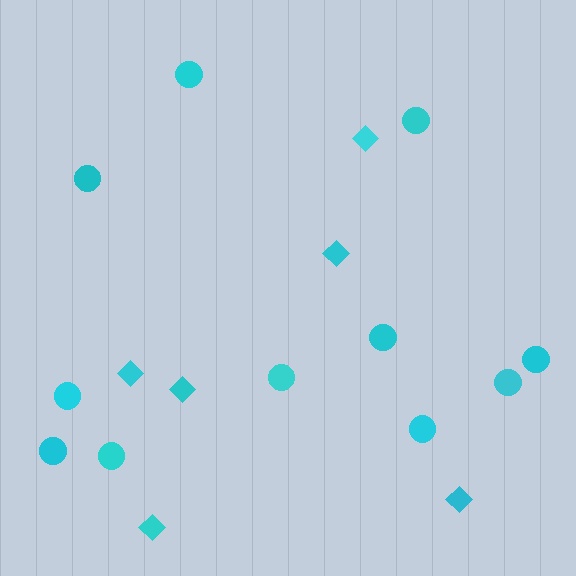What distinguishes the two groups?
There are 2 groups: one group of circles (11) and one group of diamonds (6).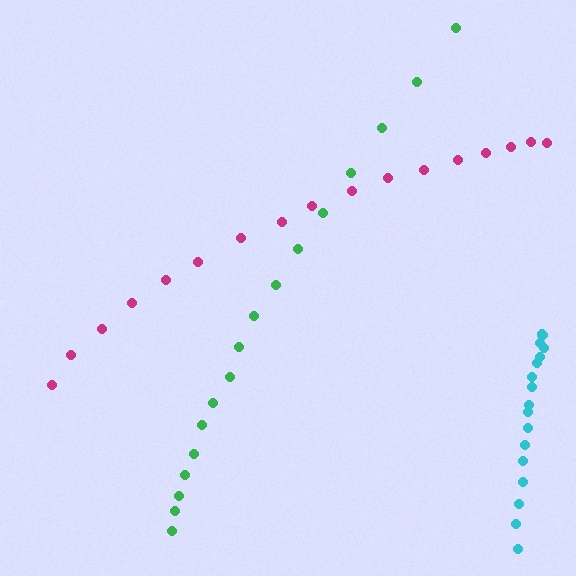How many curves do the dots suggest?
There are 3 distinct paths.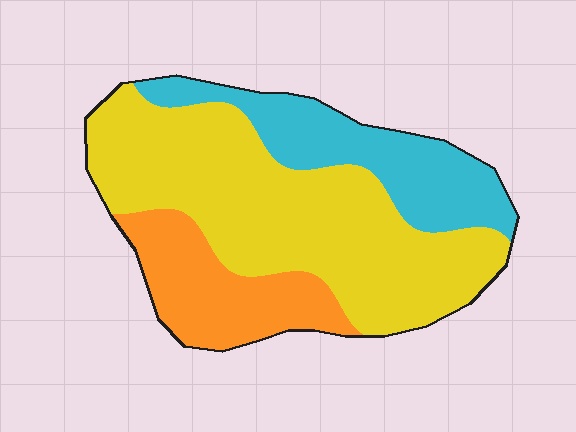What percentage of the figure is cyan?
Cyan covers around 25% of the figure.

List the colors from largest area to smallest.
From largest to smallest: yellow, cyan, orange.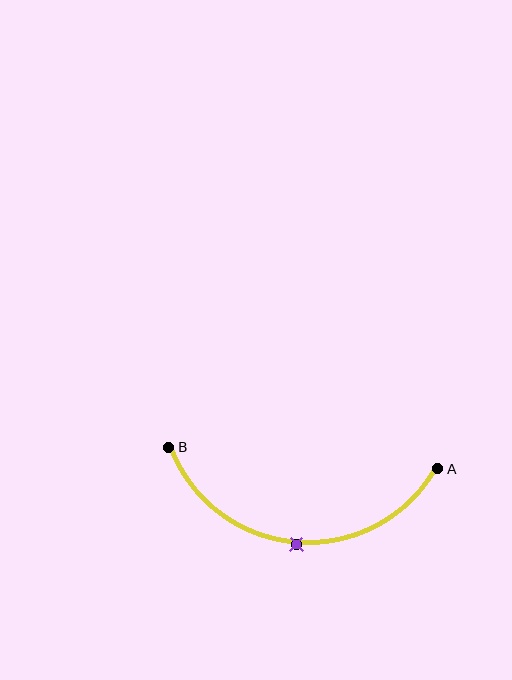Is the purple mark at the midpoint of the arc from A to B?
Yes. The purple mark lies on the arc at equal arc-length from both A and B — it is the arc midpoint.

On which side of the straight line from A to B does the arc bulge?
The arc bulges below the straight line connecting A and B.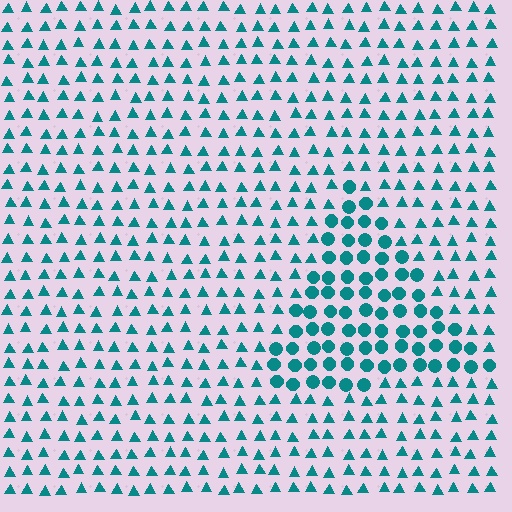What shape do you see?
I see a triangle.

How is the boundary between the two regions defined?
The boundary is defined by a change in element shape: circles inside vs. triangles outside. All elements share the same color and spacing.